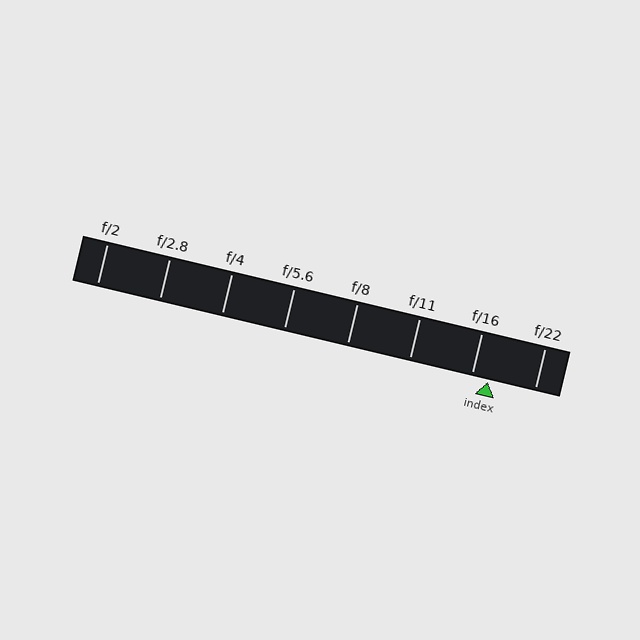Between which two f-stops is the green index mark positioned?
The index mark is between f/16 and f/22.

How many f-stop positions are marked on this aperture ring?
There are 8 f-stop positions marked.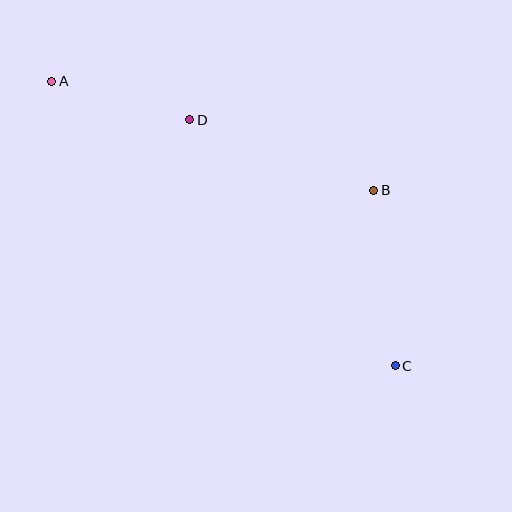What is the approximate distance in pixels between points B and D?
The distance between B and D is approximately 197 pixels.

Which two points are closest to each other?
Points A and D are closest to each other.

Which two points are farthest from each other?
Points A and C are farthest from each other.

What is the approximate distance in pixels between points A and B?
The distance between A and B is approximately 340 pixels.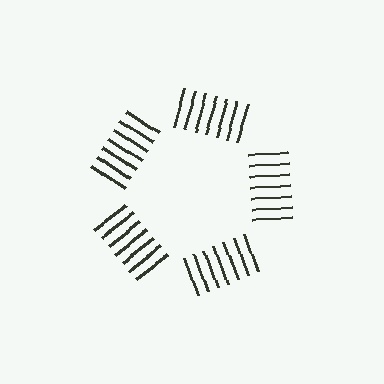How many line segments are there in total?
35 — 7 along each of the 5 edges.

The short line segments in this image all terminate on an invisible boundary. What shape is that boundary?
An illusory pentagon — the line segments terminate on its edges but no continuous stroke is drawn.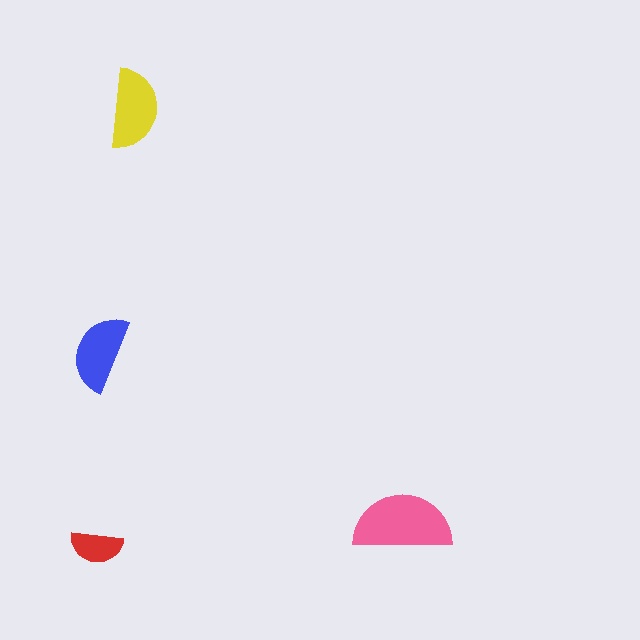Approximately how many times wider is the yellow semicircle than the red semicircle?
About 1.5 times wider.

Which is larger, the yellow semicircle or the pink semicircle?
The pink one.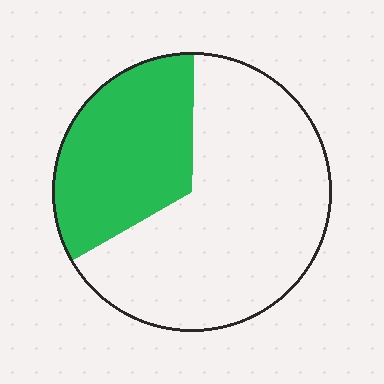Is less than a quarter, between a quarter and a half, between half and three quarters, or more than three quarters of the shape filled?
Between a quarter and a half.